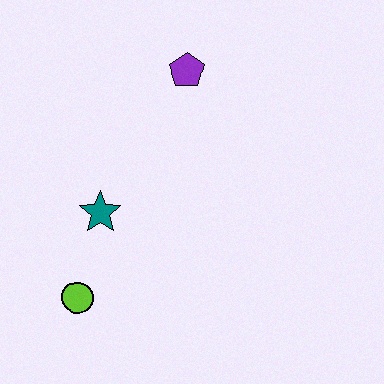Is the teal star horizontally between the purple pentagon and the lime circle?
Yes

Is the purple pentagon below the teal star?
No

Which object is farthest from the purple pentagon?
The lime circle is farthest from the purple pentagon.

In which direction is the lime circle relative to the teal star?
The lime circle is below the teal star.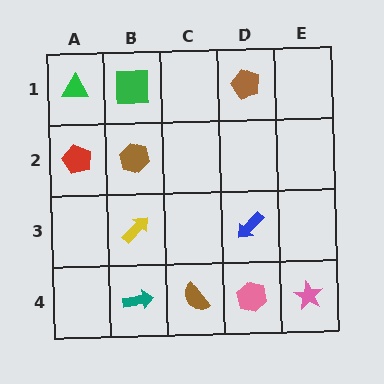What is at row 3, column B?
A yellow arrow.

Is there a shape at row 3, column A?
No, that cell is empty.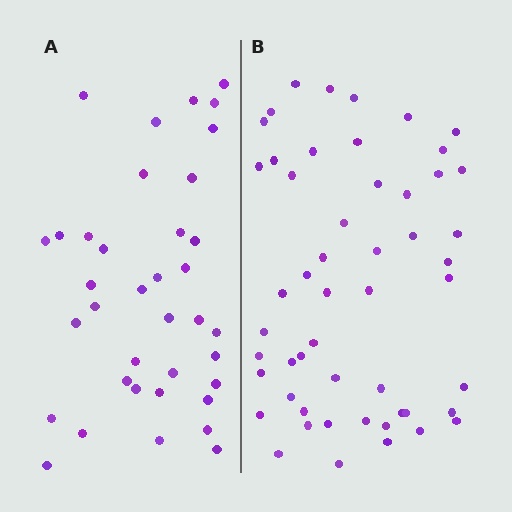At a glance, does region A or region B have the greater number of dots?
Region B (the right region) has more dots.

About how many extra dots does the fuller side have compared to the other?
Region B has approximately 15 more dots than region A.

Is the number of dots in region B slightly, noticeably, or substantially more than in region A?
Region B has noticeably more, but not dramatically so. The ratio is roughly 1.4 to 1.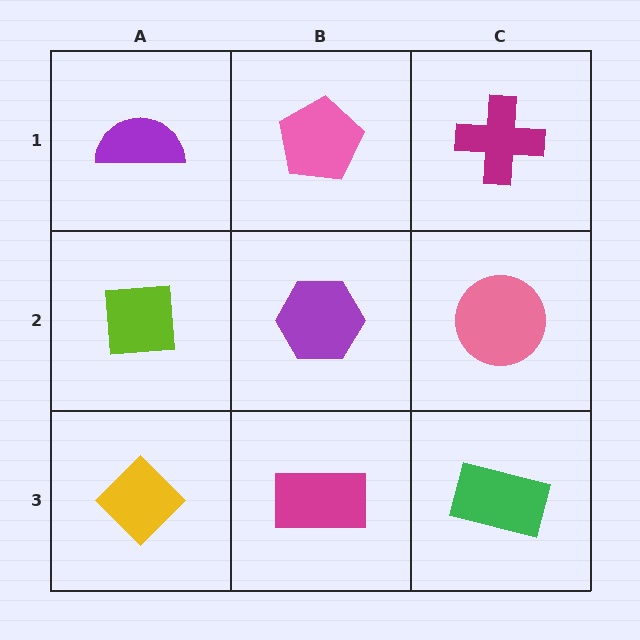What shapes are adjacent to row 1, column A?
A lime square (row 2, column A), a pink pentagon (row 1, column B).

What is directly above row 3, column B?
A purple hexagon.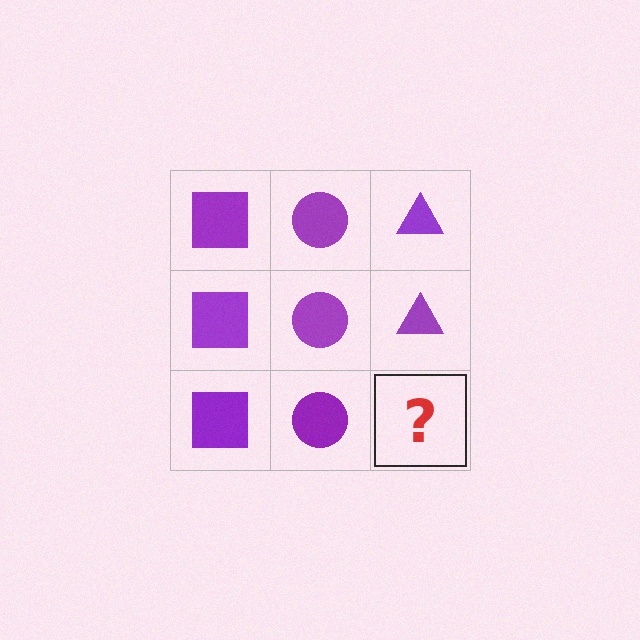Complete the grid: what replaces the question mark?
The question mark should be replaced with a purple triangle.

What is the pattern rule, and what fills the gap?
The rule is that each column has a consistent shape. The gap should be filled with a purple triangle.